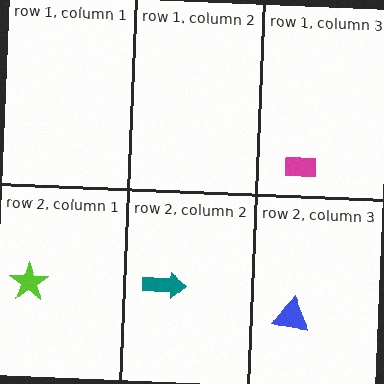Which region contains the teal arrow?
The row 2, column 2 region.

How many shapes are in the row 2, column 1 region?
1.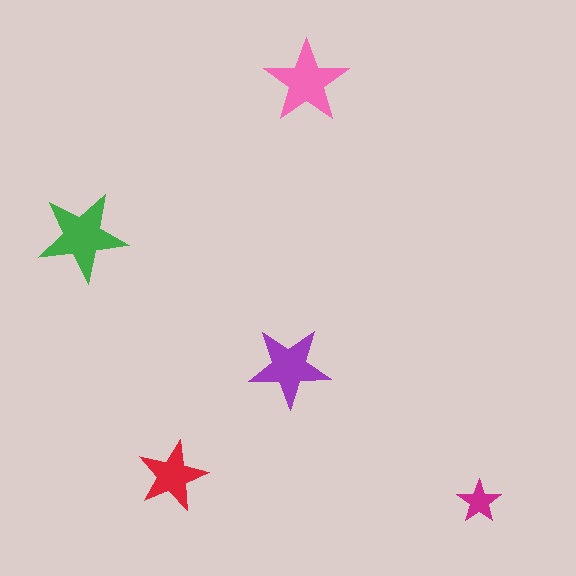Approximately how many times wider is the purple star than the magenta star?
About 2 times wider.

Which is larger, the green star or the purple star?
The green one.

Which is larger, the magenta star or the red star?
The red one.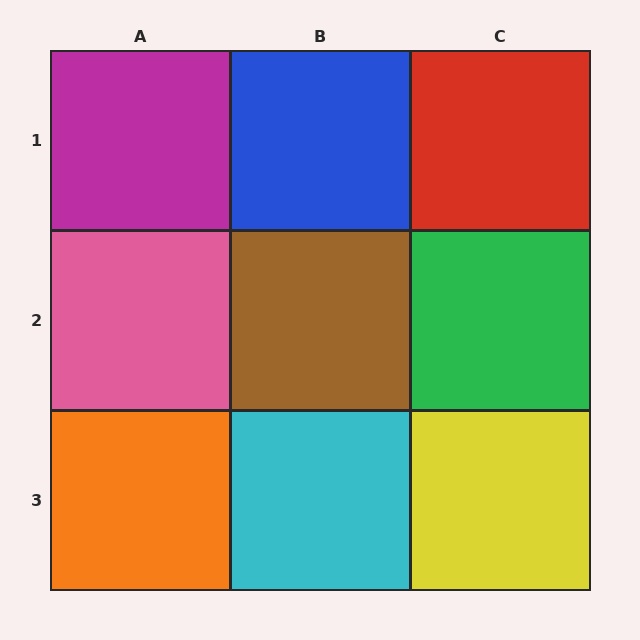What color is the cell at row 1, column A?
Magenta.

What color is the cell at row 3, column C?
Yellow.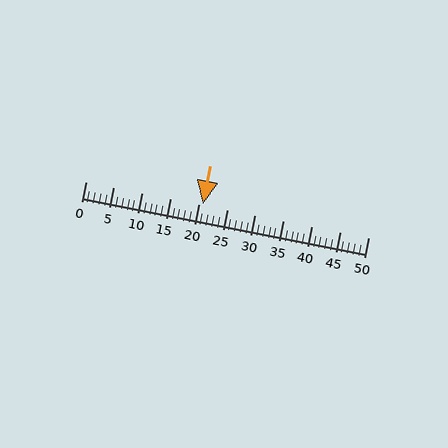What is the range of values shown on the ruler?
The ruler shows values from 0 to 50.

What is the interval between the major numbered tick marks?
The major tick marks are spaced 5 units apart.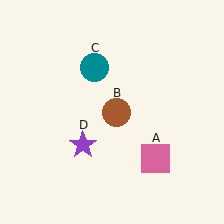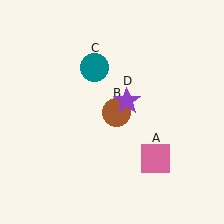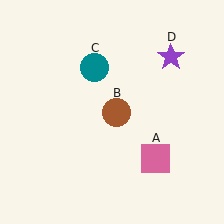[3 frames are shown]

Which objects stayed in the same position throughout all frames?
Pink square (object A) and brown circle (object B) and teal circle (object C) remained stationary.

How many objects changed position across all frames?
1 object changed position: purple star (object D).